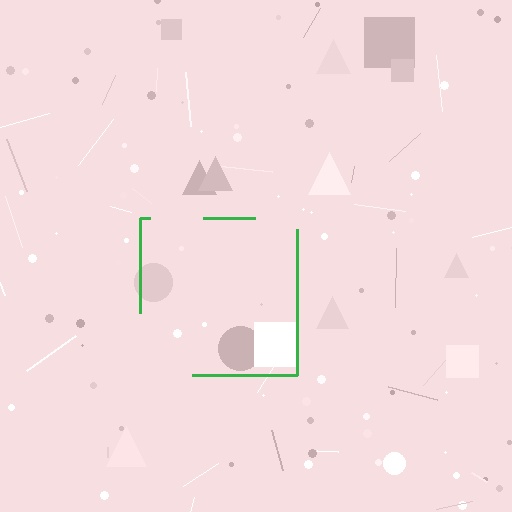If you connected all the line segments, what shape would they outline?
They would outline a square.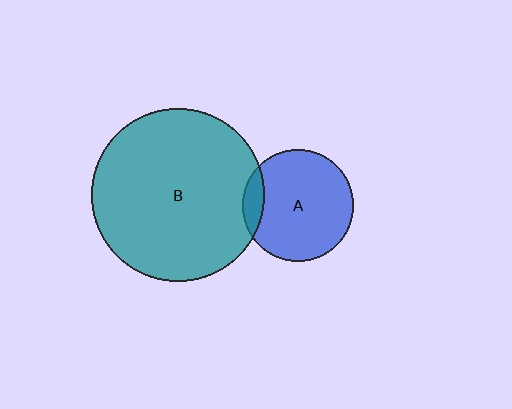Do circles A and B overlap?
Yes.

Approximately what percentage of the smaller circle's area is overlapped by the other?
Approximately 10%.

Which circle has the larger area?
Circle B (teal).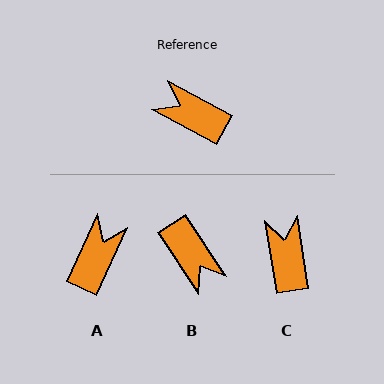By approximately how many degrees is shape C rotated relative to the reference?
Approximately 52 degrees clockwise.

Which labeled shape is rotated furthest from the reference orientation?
B, about 152 degrees away.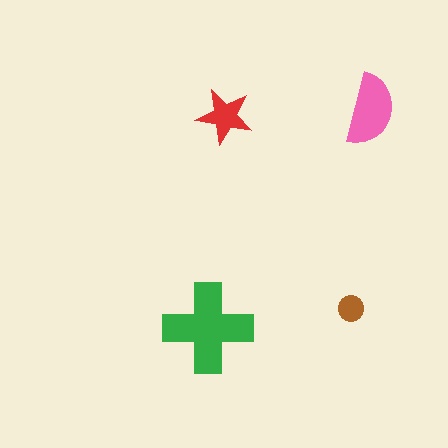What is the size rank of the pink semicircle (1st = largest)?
2nd.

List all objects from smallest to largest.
The brown circle, the red star, the pink semicircle, the green cross.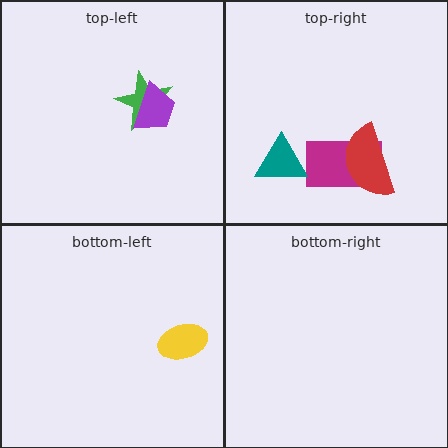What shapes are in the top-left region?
The green star, the purple trapezoid.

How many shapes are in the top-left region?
2.